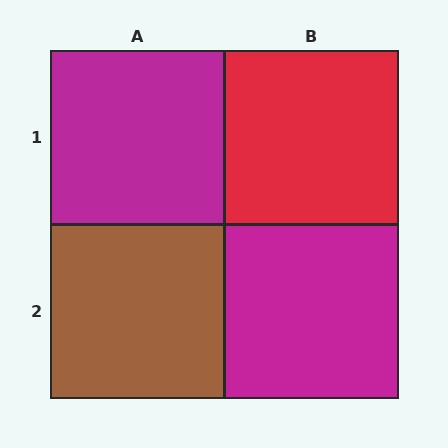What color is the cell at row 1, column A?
Magenta.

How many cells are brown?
1 cell is brown.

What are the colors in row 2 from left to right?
Brown, magenta.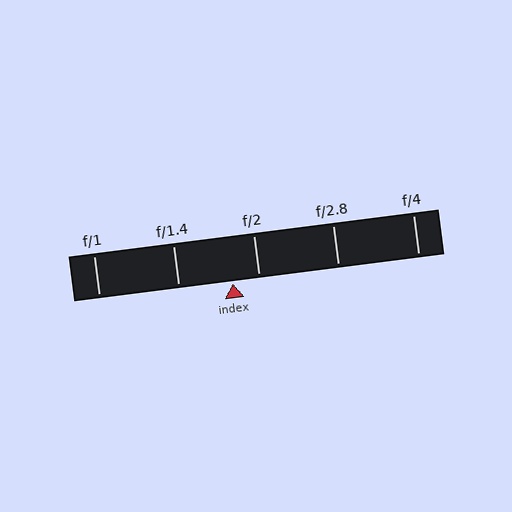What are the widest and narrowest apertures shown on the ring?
The widest aperture shown is f/1 and the narrowest is f/4.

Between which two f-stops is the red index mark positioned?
The index mark is between f/1.4 and f/2.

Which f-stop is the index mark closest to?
The index mark is closest to f/2.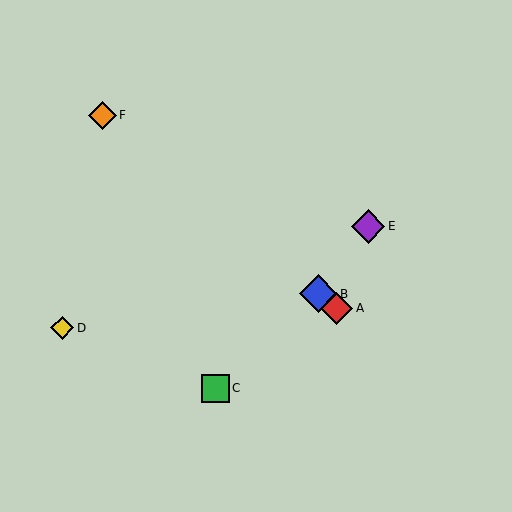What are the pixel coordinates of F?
Object F is at (103, 115).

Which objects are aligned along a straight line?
Objects A, B, F are aligned along a straight line.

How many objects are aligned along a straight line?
3 objects (A, B, F) are aligned along a straight line.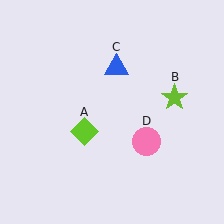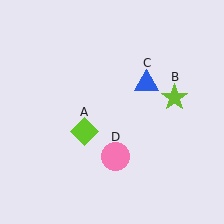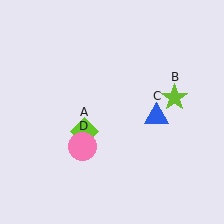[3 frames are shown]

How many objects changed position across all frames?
2 objects changed position: blue triangle (object C), pink circle (object D).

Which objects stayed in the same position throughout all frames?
Lime diamond (object A) and lime star (object B) remained stationary.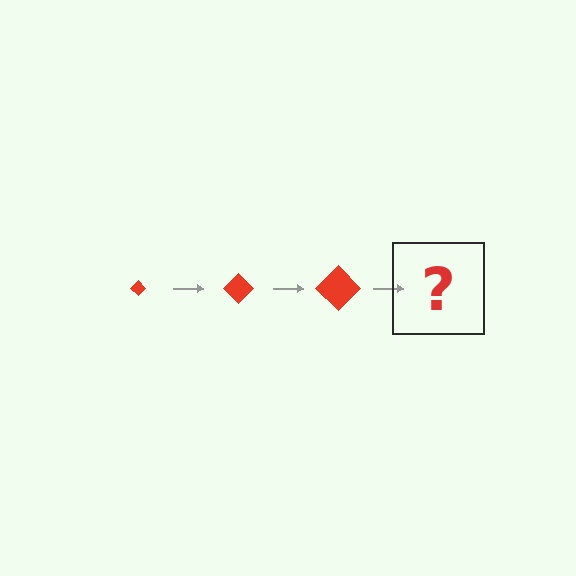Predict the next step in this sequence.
The next step is a red diamond, larger than the previous one.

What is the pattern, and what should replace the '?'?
The pattern is that the diamond gets progressively larger each step. The '?' should be a red diamond, larger than the previous one.